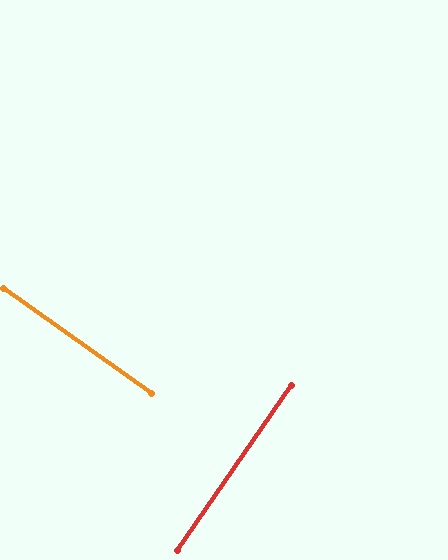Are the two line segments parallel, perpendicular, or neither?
Perpendicular — they meet at approximately 89°.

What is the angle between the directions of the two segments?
Approximately 89 degrees.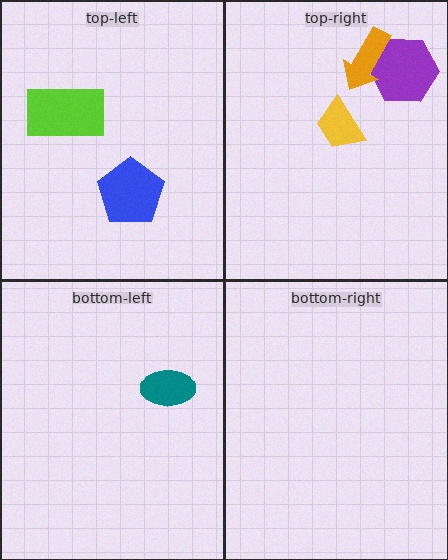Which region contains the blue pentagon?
The top-left region.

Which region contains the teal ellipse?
The bottom-left region.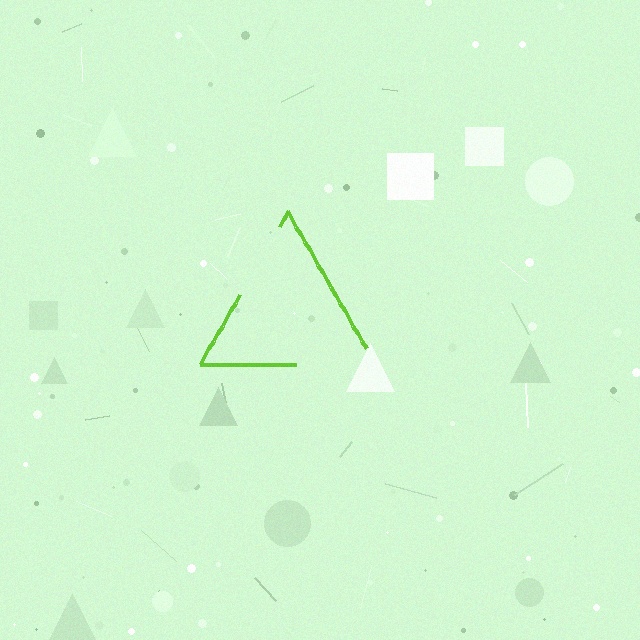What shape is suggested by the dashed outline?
The dashed outline suggests a triangle.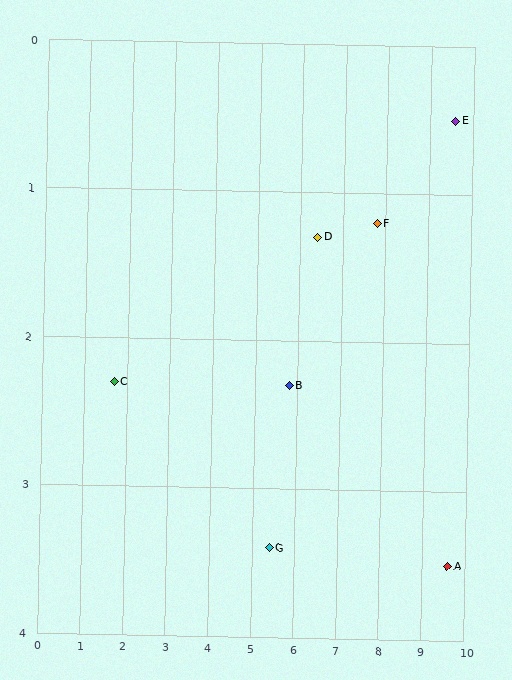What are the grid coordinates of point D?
Point D is at approximately (6.4, 1.3).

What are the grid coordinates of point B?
Point B is at approximately (5.8, 2.3).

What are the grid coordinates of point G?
Point G is at approximately (5.4, 3.4).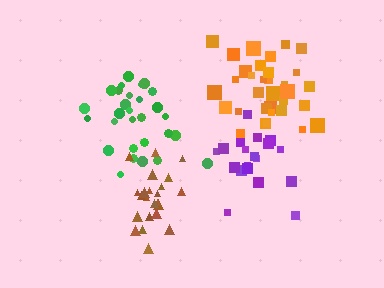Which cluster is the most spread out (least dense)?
Purple.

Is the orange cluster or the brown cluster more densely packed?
Orange.